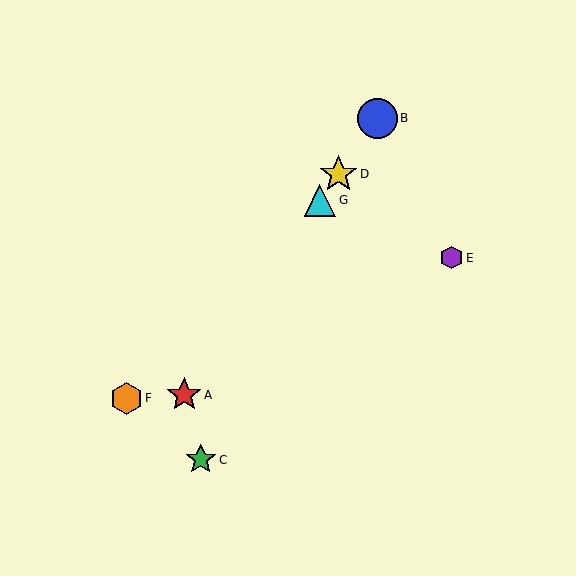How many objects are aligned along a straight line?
4 objects (A, B, D, G) are aligned along a straight line.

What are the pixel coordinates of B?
Object B is at (377, 118).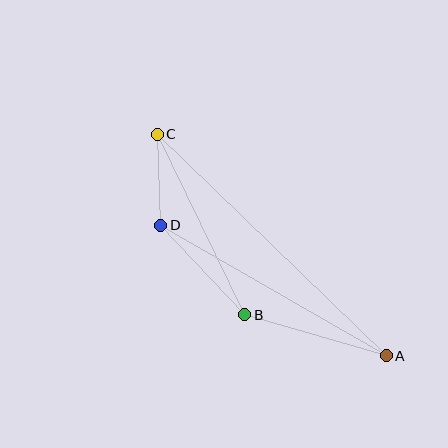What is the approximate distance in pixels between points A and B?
The distance between A and B is approximately 147 pixels.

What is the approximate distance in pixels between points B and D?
The distance between B and D is approximately 123 pixels.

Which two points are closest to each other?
Points C and D are closest to each other.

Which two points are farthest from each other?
Points A and C are farthest from each other.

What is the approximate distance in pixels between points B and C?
The distance between B and C is approximately 201 pixels.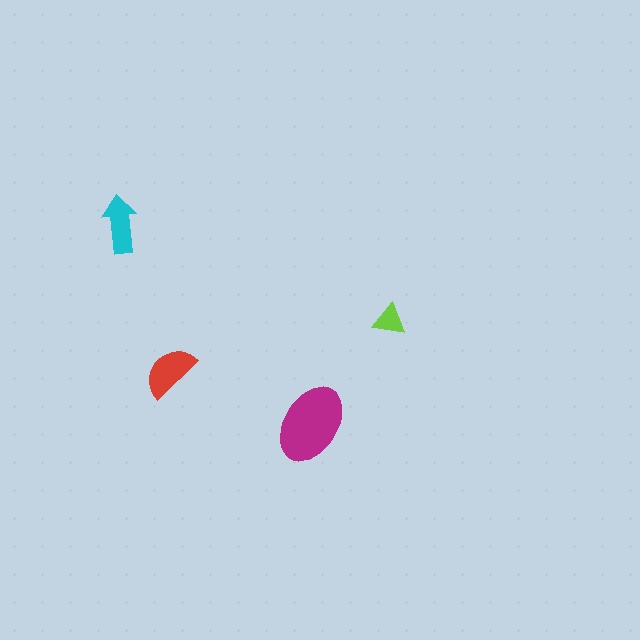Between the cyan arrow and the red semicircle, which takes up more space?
The red semicircle.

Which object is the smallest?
The lime triangle.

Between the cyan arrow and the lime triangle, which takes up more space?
The cyan arrow.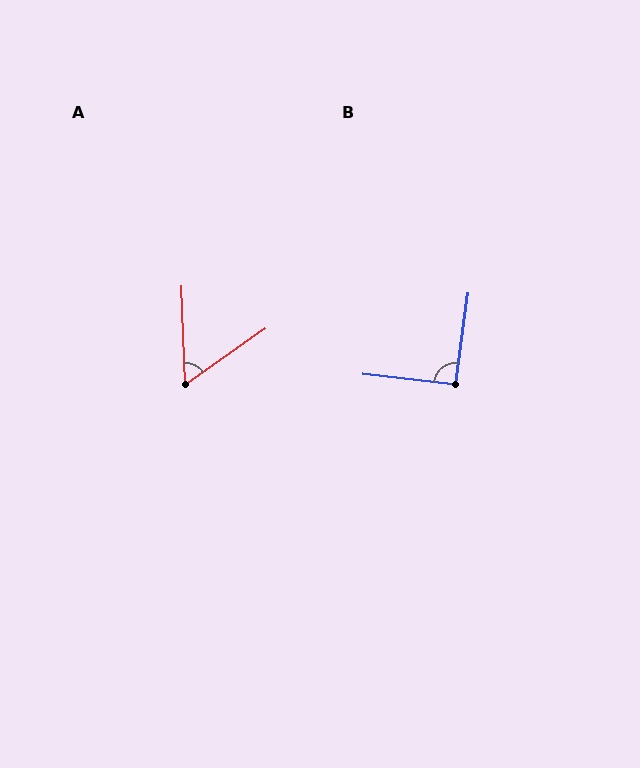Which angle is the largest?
B, at approximately 91 degrees.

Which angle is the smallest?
A, at approximately 57 degrees.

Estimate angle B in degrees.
Approximately 91 degrees.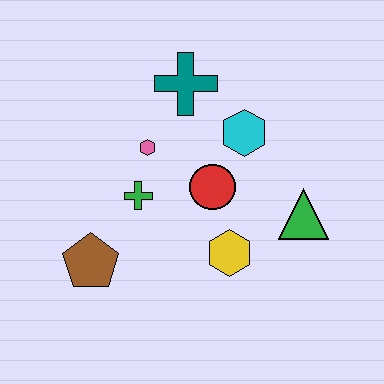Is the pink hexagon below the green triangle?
No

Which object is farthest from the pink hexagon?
The green triangle is farthest from the pink hexagon.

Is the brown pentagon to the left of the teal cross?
Yes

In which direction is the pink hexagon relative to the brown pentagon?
The pink hexagon is above the brown pentagon.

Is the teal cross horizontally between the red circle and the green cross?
Yes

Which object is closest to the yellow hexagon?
The red circle is closest to the yellow hexagon.